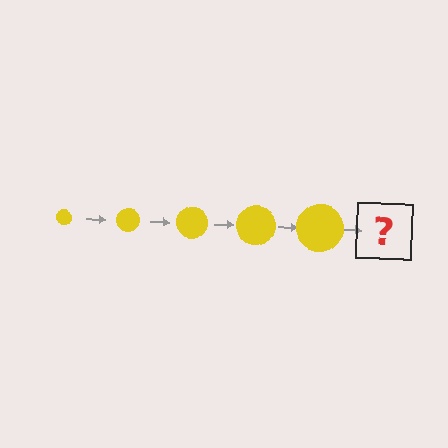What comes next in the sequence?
The next element should be a yellow circle, larger than the previous one.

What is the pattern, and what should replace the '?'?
The pattern is that the circle gets progressively larger each step. The '?' should be a yellow circle, larger than the previous one.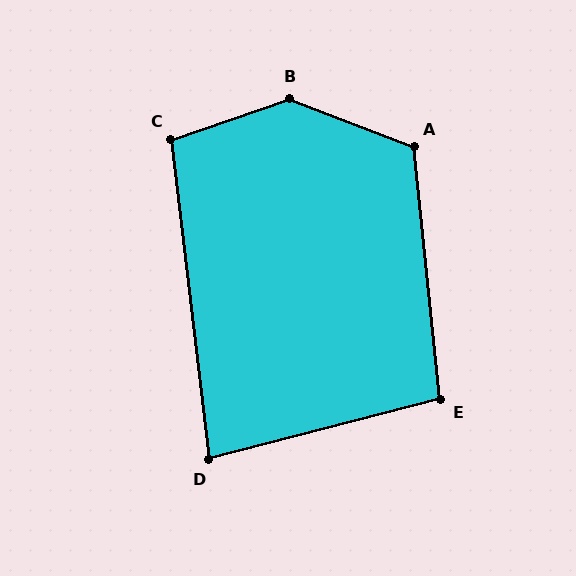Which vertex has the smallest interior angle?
D, at approximately 82 degrees.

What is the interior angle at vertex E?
Approximately 98 degrees (obtuse).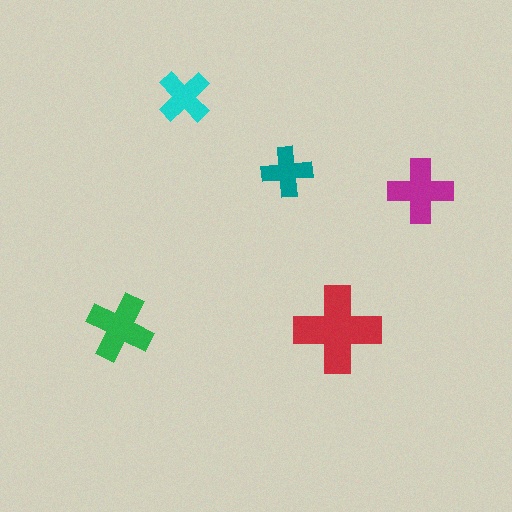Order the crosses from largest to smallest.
the red one, the green one, the magenta one, the cyan one, the teal one.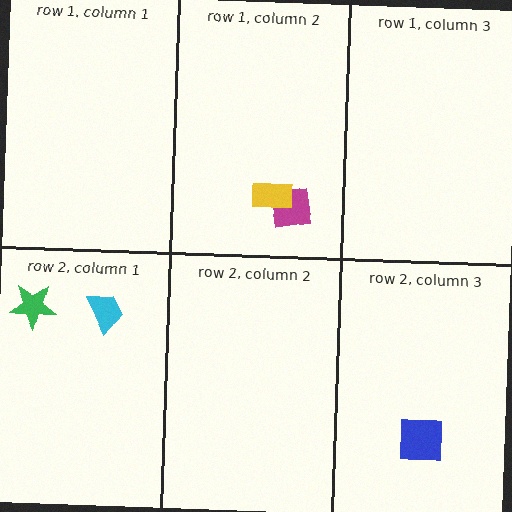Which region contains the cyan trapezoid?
The row 2, column 1 region.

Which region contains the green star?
The row 2, column 1 region.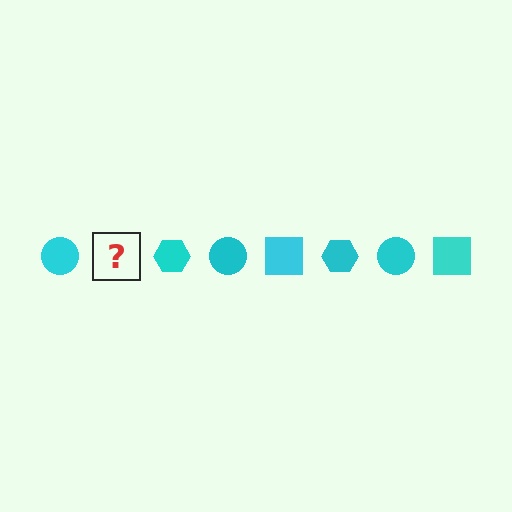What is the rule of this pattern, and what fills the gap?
The rule is that the pattern cycles through circle, square, hexagon shapes in cyan. The gap should be filled with a cyan square.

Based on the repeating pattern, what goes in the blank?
The blank should be a cyan square.